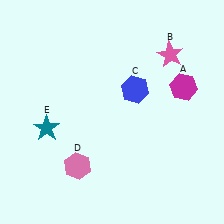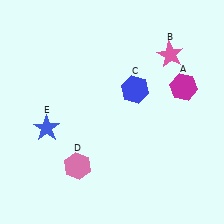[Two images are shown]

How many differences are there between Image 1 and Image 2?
There is 1 difference between the two images.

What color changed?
The star (E) changed from teal in Image 1 to blue in Image 2.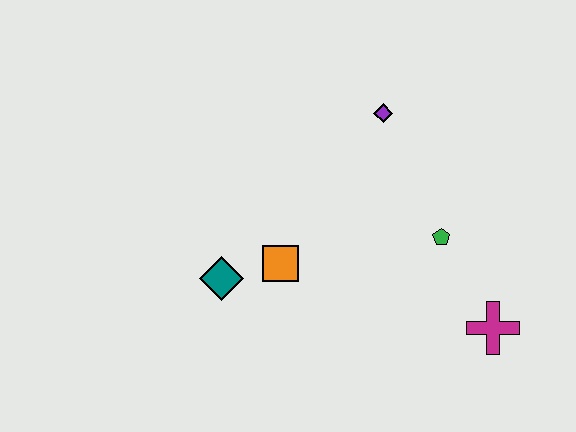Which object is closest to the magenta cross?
The green pentagon is closest to the magenta cross.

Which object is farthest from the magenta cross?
The teal diamond is farthest from the magenta cross.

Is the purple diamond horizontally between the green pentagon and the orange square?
Yes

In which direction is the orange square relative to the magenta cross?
The orange square is to the left of the magenta cross.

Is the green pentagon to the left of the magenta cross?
Yes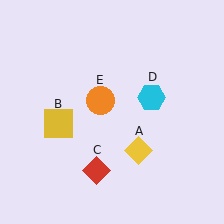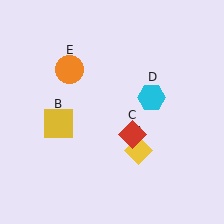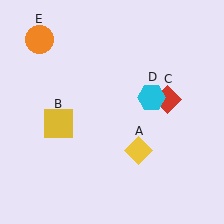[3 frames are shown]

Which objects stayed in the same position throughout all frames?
Yellow diamond (object A) and yellow square (object B) and cyan hexagon (object D) remained stationary.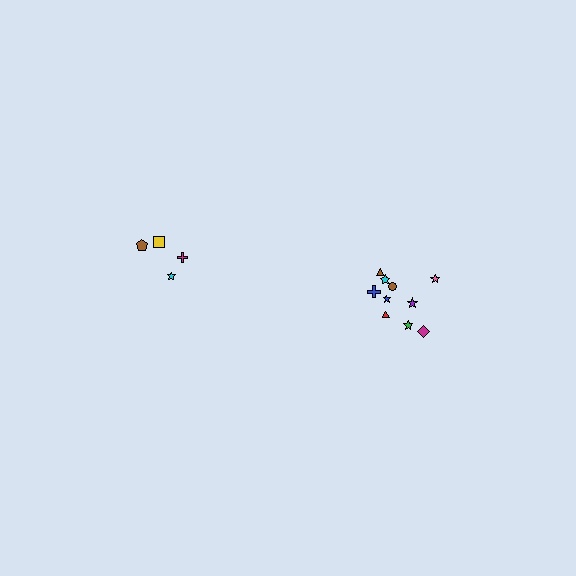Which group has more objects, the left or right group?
The right group.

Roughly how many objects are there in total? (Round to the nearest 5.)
Roughly 15 objects in total.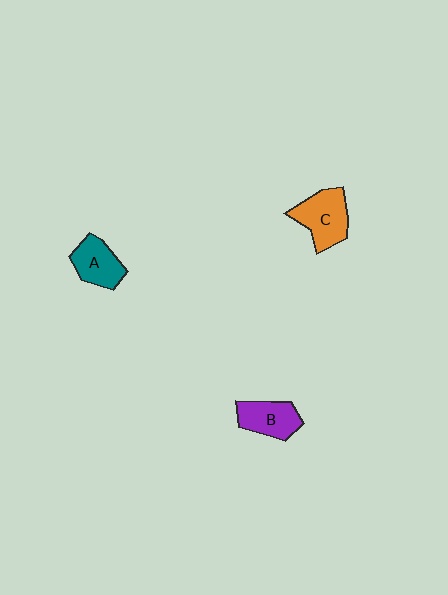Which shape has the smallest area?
Shape A (teal).